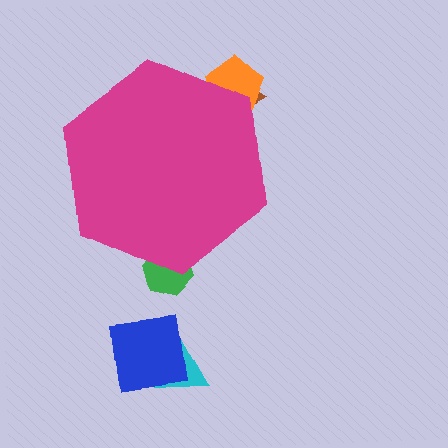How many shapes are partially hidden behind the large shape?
3 shapes are partially hidden.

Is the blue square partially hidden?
No, the blue square is fully visible.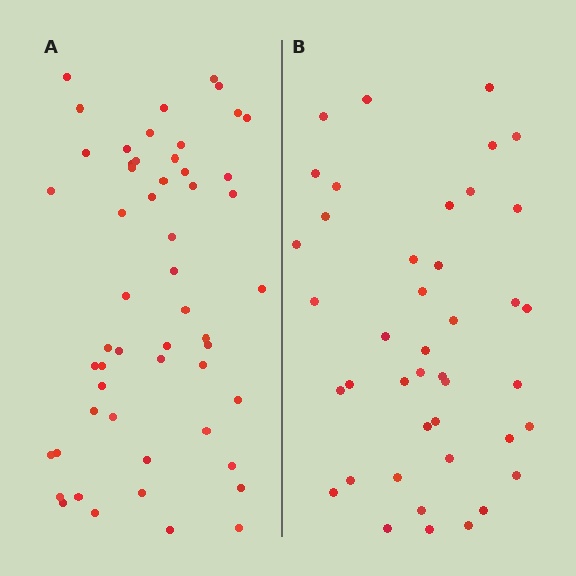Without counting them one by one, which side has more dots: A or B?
Region A (the left region) has more dots.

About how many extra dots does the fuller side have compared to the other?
Region A has roughly 12 or so more dots than region B.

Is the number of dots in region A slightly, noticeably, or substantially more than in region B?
Region A has noticeably more, but not dramatically so. The ratio is roughly 1.3 to 1.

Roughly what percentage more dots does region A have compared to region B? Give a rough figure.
About 30% more.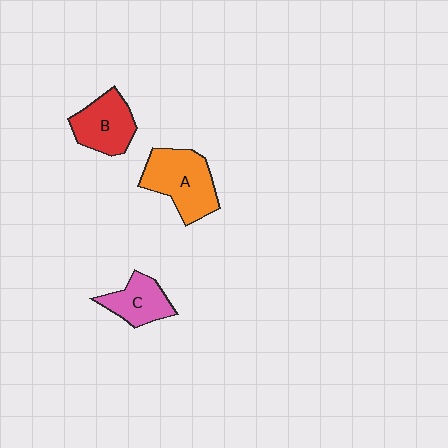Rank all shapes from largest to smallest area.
From largest to smallest: A (orange), B (red), C (pink).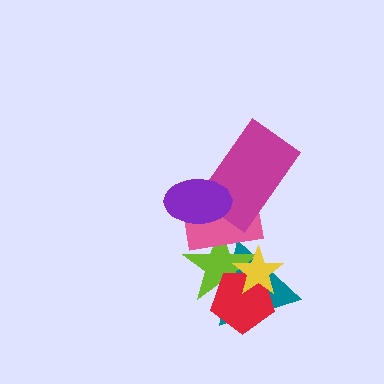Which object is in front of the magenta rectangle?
The purple ellipse is in front of the magenta rectangle.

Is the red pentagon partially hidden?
Yes, it is partially covered by another shape.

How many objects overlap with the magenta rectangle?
2 objects overlap with the magenta rectangle.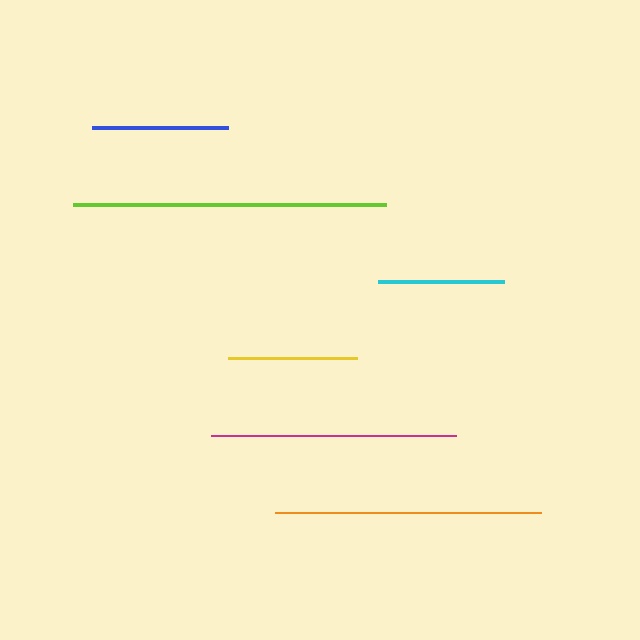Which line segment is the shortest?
The cyan line is the shortest at approximately 126 pixels.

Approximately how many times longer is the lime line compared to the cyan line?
The lime line is approximately 2.5 times the length of the cyan line.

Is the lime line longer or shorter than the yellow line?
The lime line is longer than the yellow line.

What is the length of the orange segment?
The orange segment is approximately 266 pixels long.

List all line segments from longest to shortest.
From longest to shortest: lime, orange, magenta, blue, yellow, cyan.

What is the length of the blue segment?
The blue segment is approximately 136 pixels long.